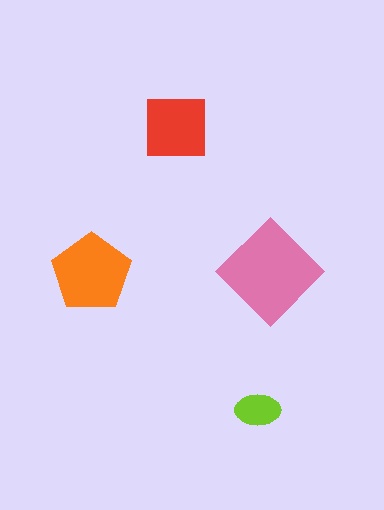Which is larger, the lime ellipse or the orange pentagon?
The orange pentagon.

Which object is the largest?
The pink diamond.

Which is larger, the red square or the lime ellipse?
The red square.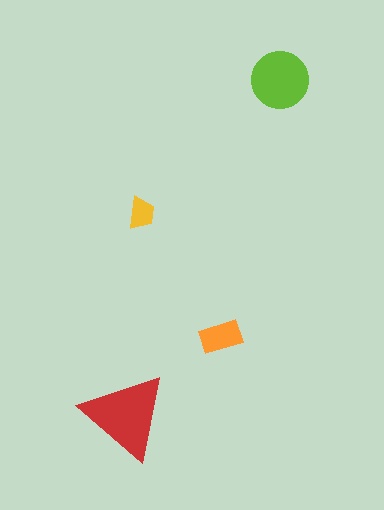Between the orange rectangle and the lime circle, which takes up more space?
The lime circle.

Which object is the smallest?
The yellow trapezoid.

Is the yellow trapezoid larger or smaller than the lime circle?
Smaller.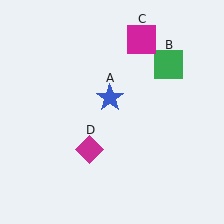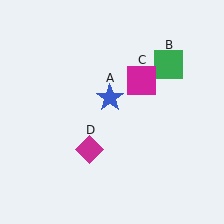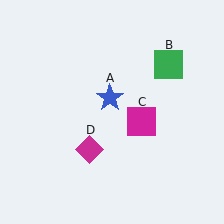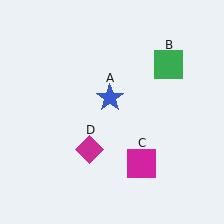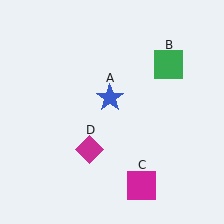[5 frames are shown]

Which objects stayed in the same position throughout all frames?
Blue star (object A) and green square (object B) and magenta diamond (object D) remained stationary.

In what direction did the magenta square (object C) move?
The magenta square (object C) moved down.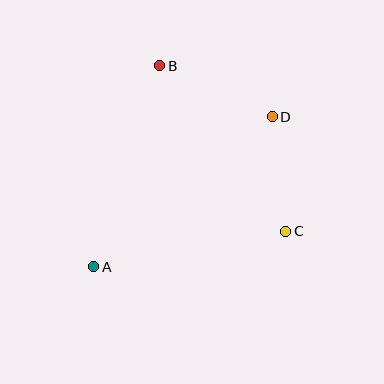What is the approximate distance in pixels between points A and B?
The distance between A and B is approximately 212 pixels.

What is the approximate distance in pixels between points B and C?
The distance between B and C is approximately 208 pixels.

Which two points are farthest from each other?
Points A and D are farthest from each other.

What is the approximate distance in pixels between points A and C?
The distance between A and C is approximately 195 pixels.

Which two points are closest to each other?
Points C and D are closest to each other.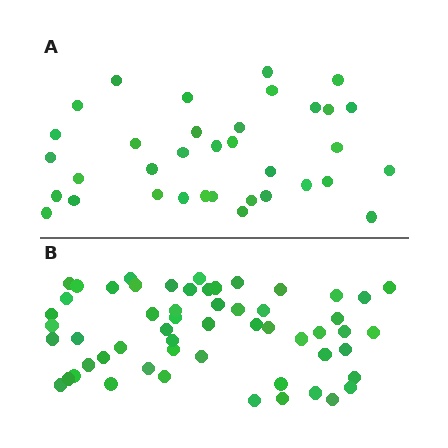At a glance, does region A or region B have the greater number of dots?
Region B (the bottom region) has more dots.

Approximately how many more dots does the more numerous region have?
Region B has approximately 20 more dots than region A.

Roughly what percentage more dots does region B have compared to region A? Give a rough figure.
About 60% more.